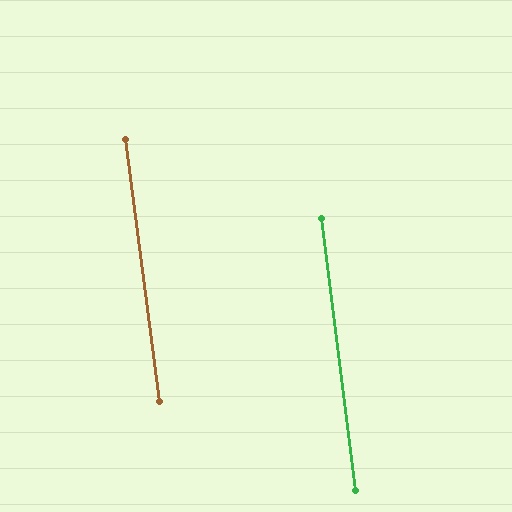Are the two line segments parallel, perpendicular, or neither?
Parallel — their directions differ by only 0.4°.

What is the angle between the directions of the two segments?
Approximately 0 degrees.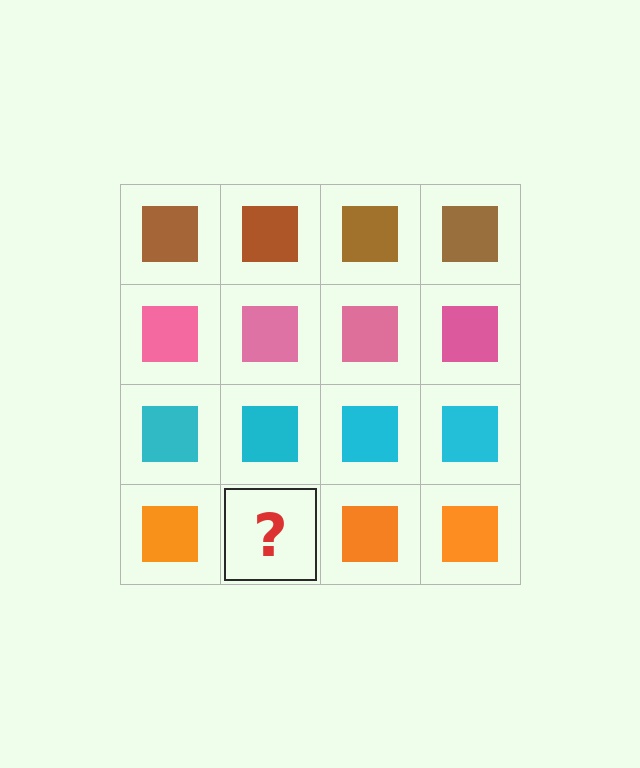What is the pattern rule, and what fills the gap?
The rule is that each row has a consistent color. The gap should be filled with an orange square.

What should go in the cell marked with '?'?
The missing cell should contain an orange square.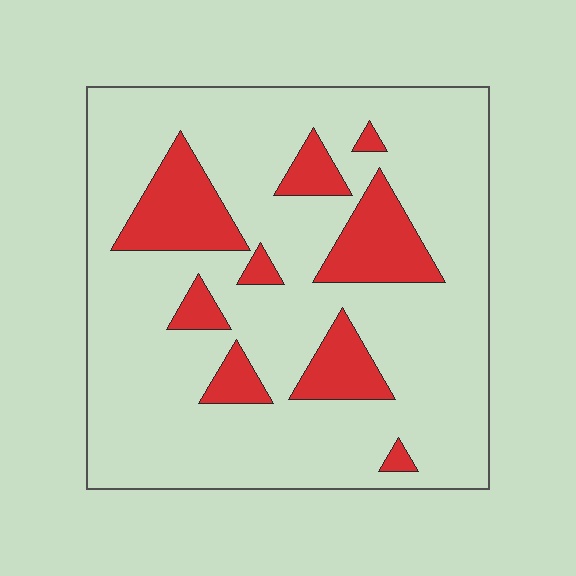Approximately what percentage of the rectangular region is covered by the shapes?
Approximately 20%.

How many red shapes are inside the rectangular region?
9.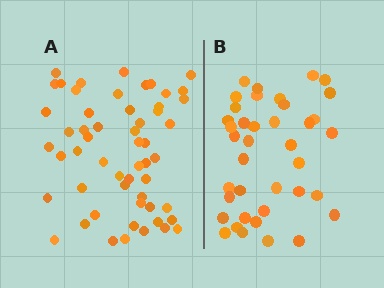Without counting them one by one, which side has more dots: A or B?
Region A (the left region) has more dots.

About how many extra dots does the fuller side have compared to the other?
Region A has approximately 15 more dots than region B.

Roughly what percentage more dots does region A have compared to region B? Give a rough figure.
About 40% more.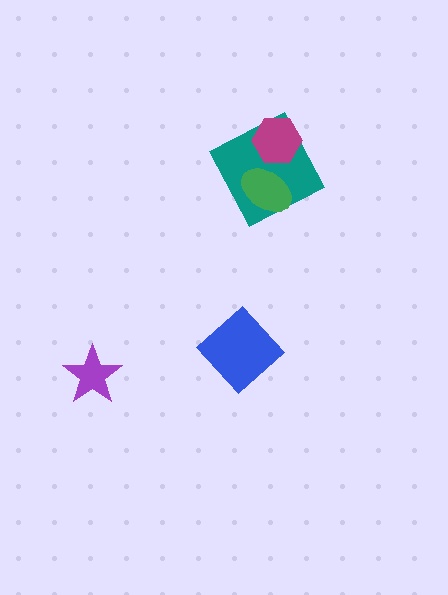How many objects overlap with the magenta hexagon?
1 object overlaps with the magenta hexagon.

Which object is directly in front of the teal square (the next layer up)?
The green ellipse is directly in front of the teal square.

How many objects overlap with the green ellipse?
1 object overlaps with the green ellipse.